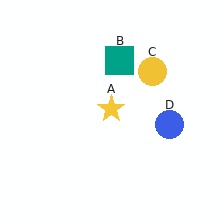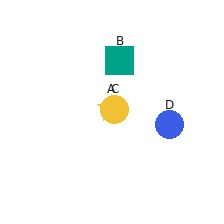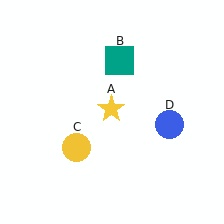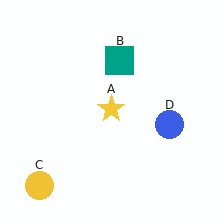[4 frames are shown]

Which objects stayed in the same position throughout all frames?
Yellow star (object A) and teal square (object B) and blue circle (object D) remained stationary.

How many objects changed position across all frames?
1 object changed position: yellow circle (object C).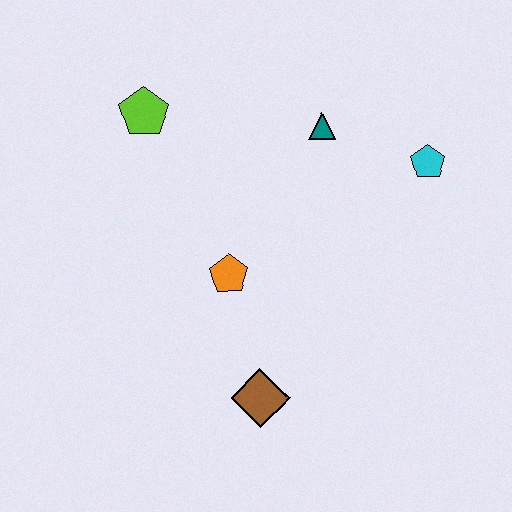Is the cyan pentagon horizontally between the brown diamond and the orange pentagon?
No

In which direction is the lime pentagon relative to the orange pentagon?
The lime pentagon is above the orange pentagon.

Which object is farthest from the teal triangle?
The brown diamond is farthest from the teal triangle.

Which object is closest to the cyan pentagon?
The teal triangle is closest to the cyan pentagon.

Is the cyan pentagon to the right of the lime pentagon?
Yes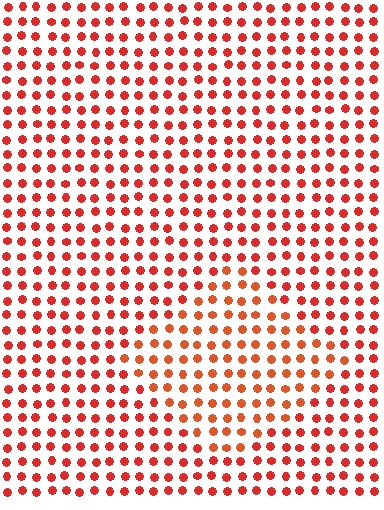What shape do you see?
I see a diamond.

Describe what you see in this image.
The image is filled with small red elements in a uniform arrangement. A diamond-shaped region is visible where the elements are tinted to a slightly different hue, forming a subtle color boundary.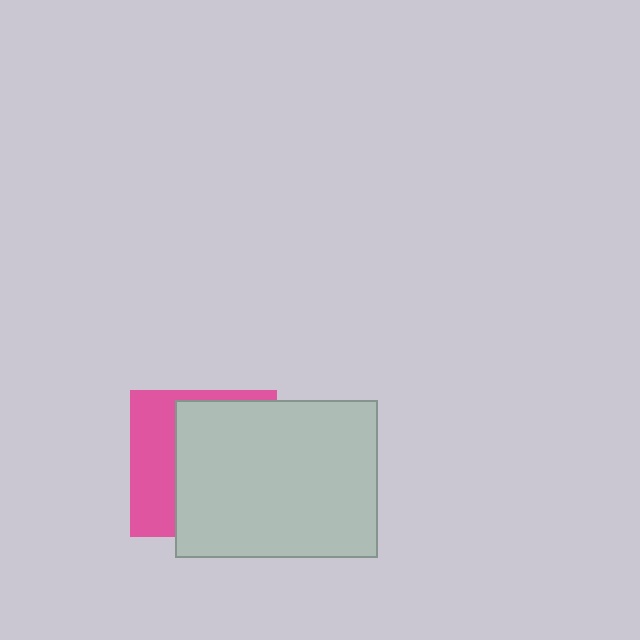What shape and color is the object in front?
The object in front is a light gray rectangle.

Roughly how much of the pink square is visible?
A small part of it is visible (roughly 36%).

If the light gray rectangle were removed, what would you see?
You would see the complete pink square.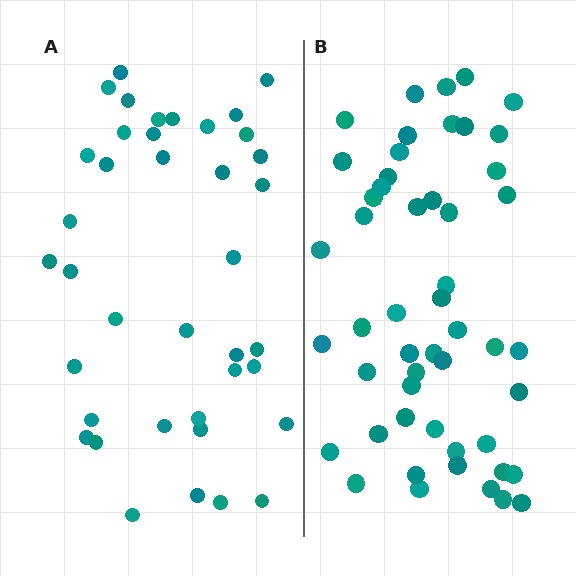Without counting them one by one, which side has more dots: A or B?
Region B (the right region) has more dots.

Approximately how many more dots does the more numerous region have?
Region B has roughly 12 or so more dots than region A.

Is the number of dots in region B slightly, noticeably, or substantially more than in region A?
Region B has noticeably more, but not dramatically so. The ratio is roughly 1.3 to 1.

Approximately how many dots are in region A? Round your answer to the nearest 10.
About 40 dots. (The exact count is 39, which rounds to 40.)